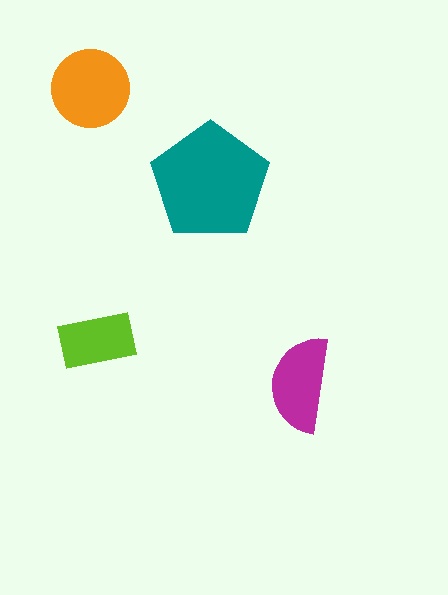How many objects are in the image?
There are 4 objects in the image.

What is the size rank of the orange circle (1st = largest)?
2nd.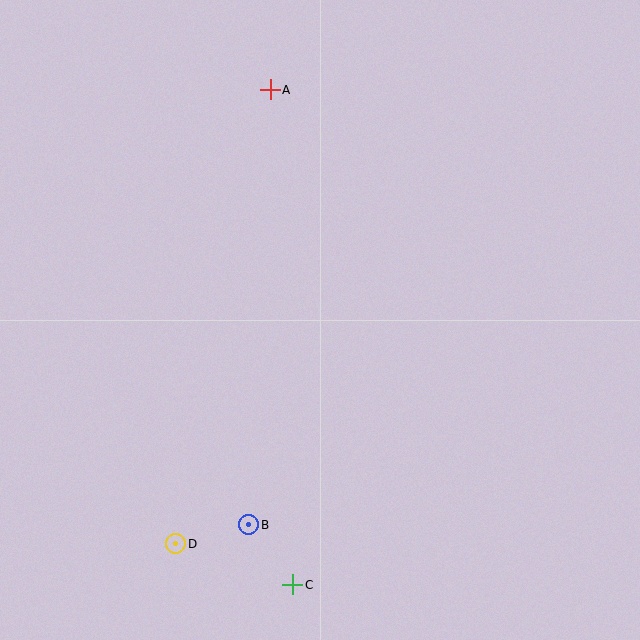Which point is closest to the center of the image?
Point B at (249, 525) is closest to the center.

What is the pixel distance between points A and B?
The distance between A and B is 436 pixels.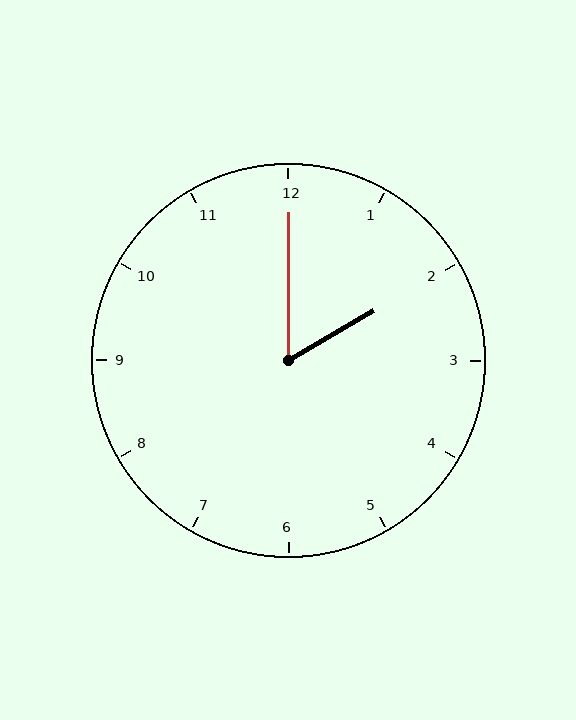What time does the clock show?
2:00.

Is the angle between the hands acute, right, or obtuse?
It is acute.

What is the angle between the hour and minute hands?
Approximately 60 degrees.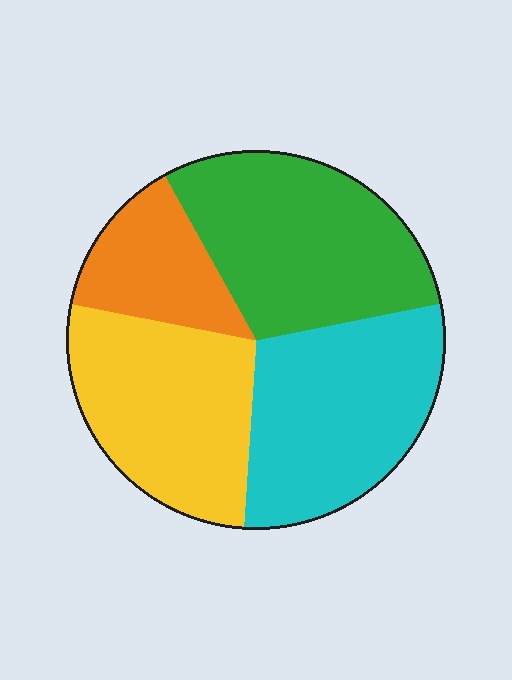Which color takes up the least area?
Orange, at roughly 15%.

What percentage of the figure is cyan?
Cyan covers roughly 30% of the figure.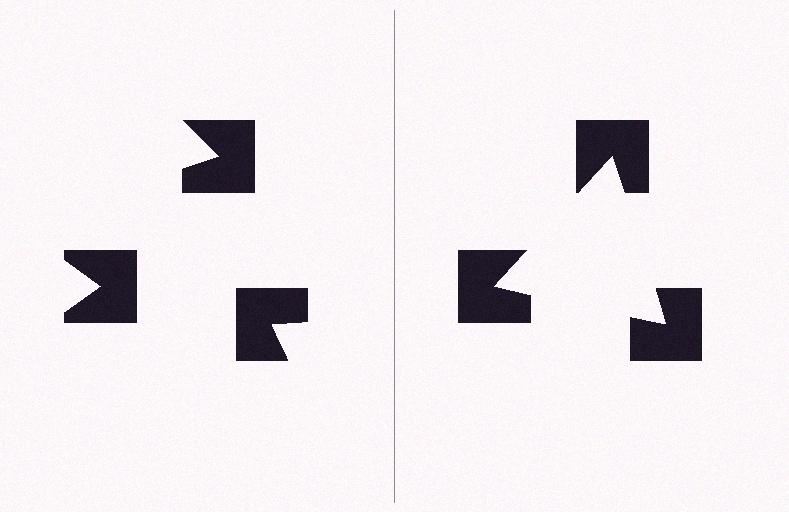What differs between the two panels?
The notched squares are positioned identically on both sides; only the wedge orientations differ. On the right they align to a triangle; on the left they are misaligned.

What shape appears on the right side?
An illusory triangle.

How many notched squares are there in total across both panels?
6 — 3 on each side.